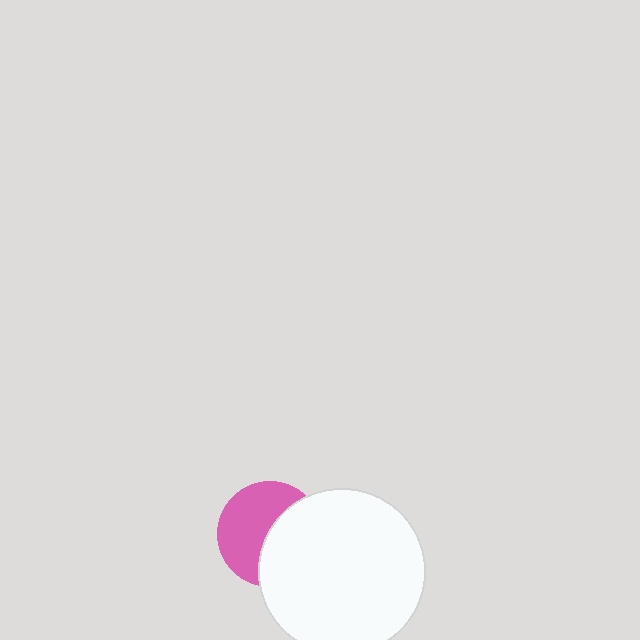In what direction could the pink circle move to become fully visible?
The pink circle could move left. That would shift it out from behind the white circle entirely.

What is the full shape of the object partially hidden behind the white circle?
The partially hidden object is a pink circle.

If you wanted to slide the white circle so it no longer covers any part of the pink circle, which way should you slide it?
Slide it right — that is the most direct way to separate the two shapes.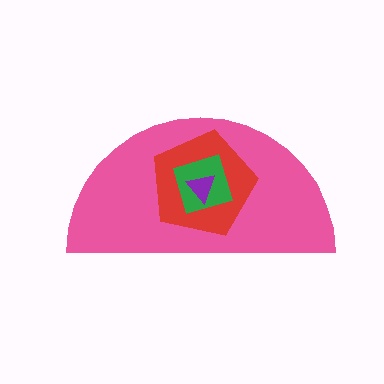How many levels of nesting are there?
4.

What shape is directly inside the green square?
The purple triangle.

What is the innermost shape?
The purple triangle.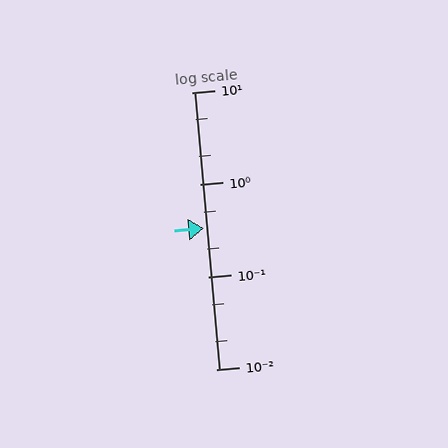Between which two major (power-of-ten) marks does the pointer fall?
The pointer is between 0.1 and 1.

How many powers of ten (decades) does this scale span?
The scale spans 3 decades, from 0.01 to 10.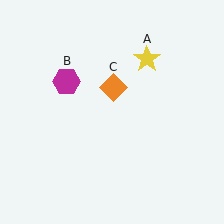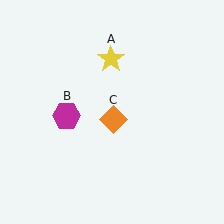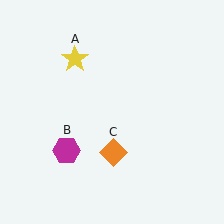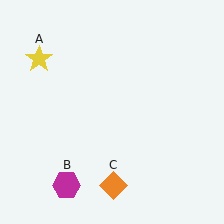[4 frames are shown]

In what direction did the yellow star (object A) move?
The yellow star (object A) moved left.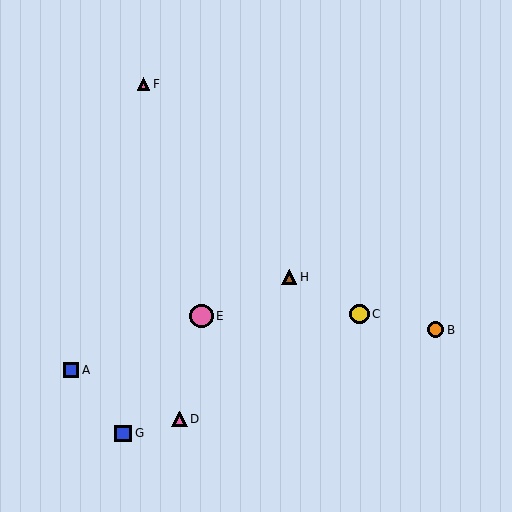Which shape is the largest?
The pink circle (labeled E) is the largest.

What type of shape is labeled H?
Shape H is a brown triangle.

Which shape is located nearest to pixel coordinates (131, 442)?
The blue square (labeled G) at (123, 433) is nearest to that location.